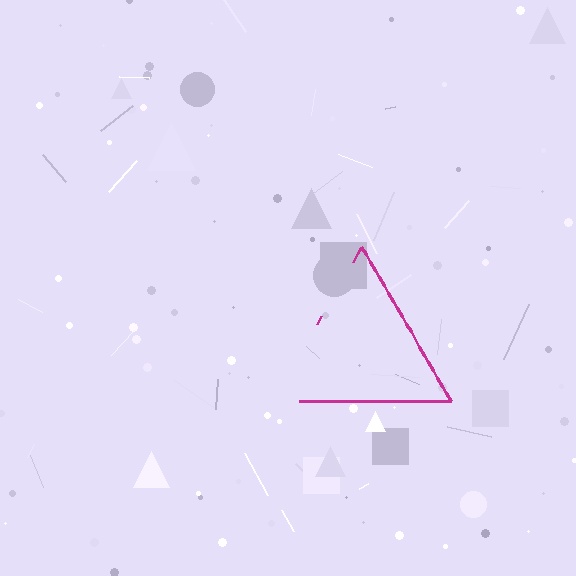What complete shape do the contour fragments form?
The contour fragments form a triangle.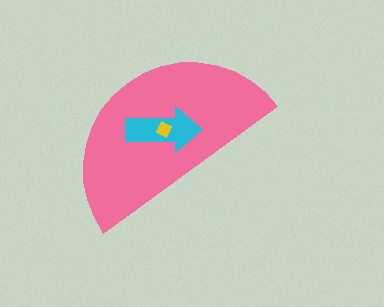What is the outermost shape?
The pink semicircle.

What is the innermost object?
The yellow diamond.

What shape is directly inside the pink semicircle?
The cyan arrow.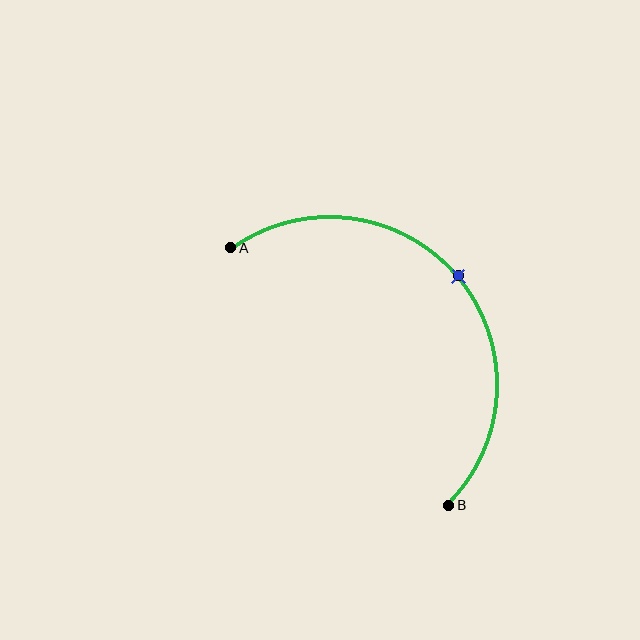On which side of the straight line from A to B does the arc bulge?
The arc bulges above and to the right of the straight line connecting A and B.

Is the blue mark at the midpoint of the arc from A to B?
Yes. The blue mark lies on the arc at equal arc-length from both A and B — it is the arc midpoint.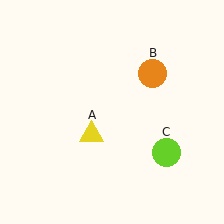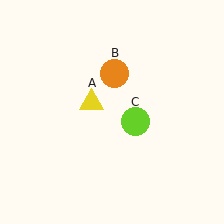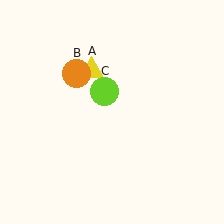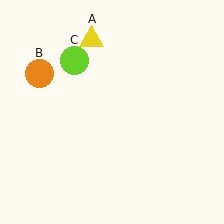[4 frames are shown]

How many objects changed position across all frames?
3 objects changed position: yellow triangle (object A), orange circle (object B), lime circle (object C).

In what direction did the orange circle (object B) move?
The orange circle (object B) moved left.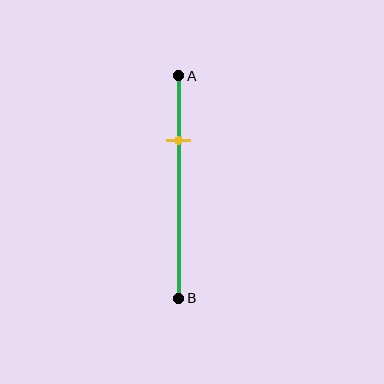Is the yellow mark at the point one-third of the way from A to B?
No, the mark is at about 30% from A, not at the 33% one-third point.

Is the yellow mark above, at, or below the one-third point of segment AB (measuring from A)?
The yellow mark is above the one-third point of segment AB.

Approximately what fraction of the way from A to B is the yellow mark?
The yellow mark is approximately 30% of the way from A to B.